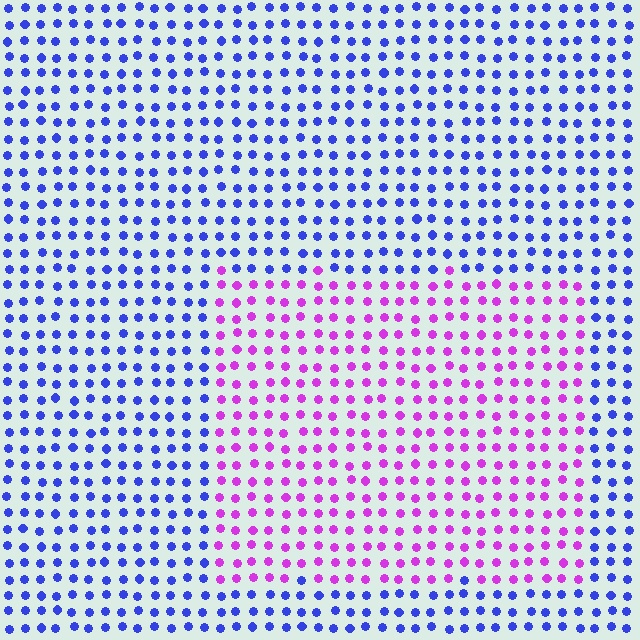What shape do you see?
I see a rectangle.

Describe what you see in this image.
The image is filled with small blue elements in a uniform arrangement. A rectangle-shaped region is visible where the elements are tinted to a slightly different hue, forming a subtle color boundary.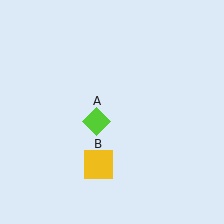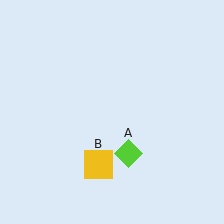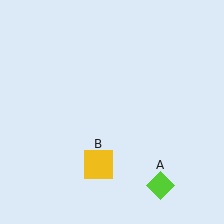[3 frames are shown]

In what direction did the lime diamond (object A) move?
The lime diamond (object A) moved down and to the right.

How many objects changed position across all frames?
1 object changed position: lime diamond (object A).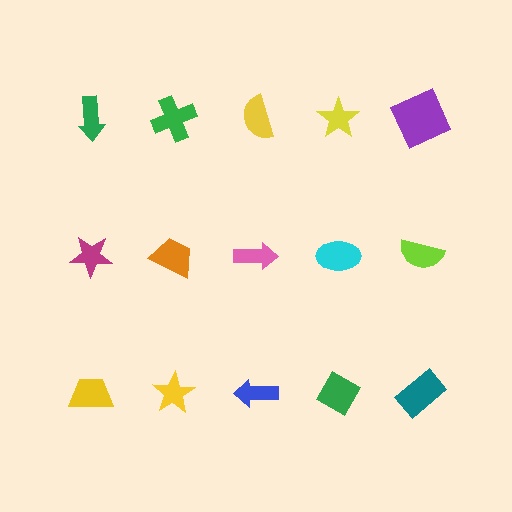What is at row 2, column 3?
A pink arrow.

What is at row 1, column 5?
A purple square.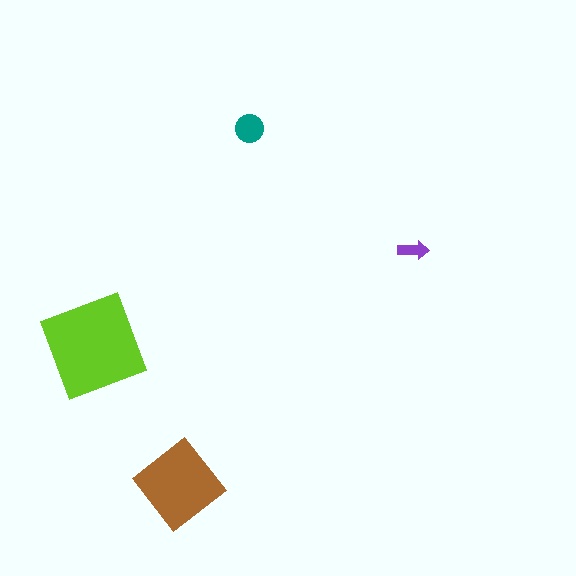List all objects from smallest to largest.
The purple arrow, the teal circle, the brown diamond, the lime diamond.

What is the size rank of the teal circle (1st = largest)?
3rd.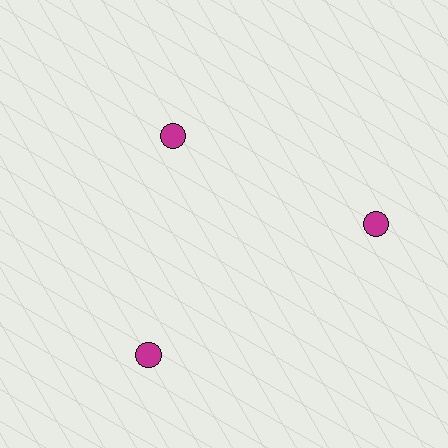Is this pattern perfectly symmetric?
No. The 3 magenta circles are arranged in a ring, but one element near the 11 o'clock position is pulled inward toward the center, breaking the 3-fold rotational symmetry.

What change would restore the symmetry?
The symmetry would be restored by moving it outward, back onto the ring so that all 3 circles sit at equal angles and equal distance from the center.